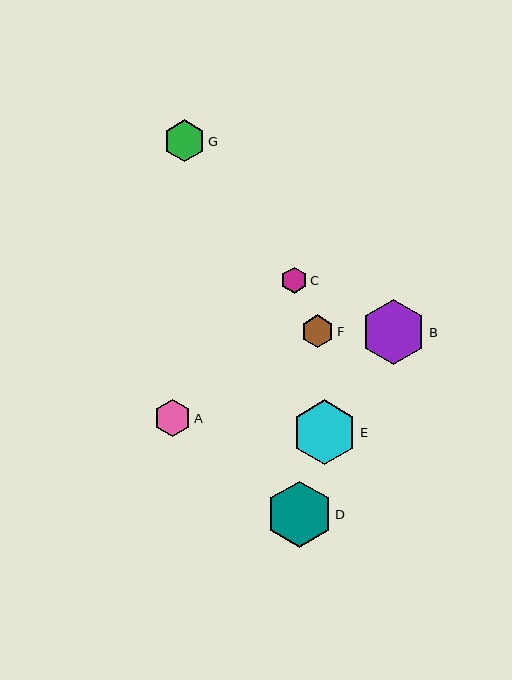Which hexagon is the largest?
Hexagon D is the largest with a size of approximately 66 pixels.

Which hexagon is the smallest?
Hexagon C is the smallest with a size of approximately 26 pixels.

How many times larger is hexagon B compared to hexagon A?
Hexagon B is approximately 1.8 times the size of hexagon A.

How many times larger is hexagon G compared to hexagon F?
Hexagon G is approximately 1.3 times the size of hexagon F.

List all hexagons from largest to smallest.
From largest to smallest: D, B, E, G, A, F, C.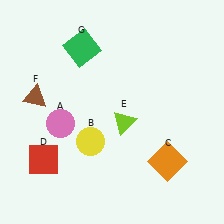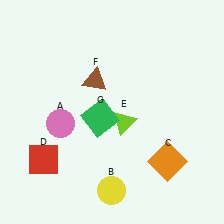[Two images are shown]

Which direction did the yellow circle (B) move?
The yellow circle (B) moved down.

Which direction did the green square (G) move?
The green square (G) moved down.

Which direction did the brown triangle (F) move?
The brown triangle (F) moved right.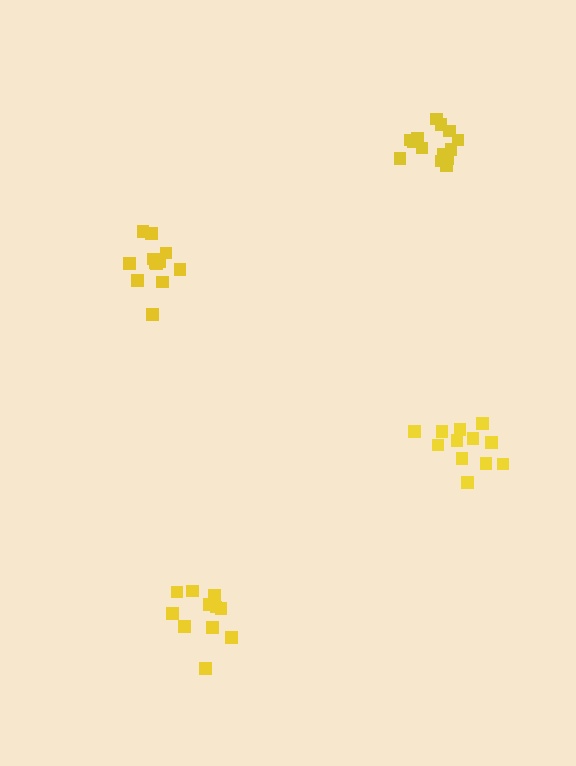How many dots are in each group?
Group 1: 12 dots, Group 2: 11 dots, Group 3: 14 dots, Group 4: 12 dots (49 total).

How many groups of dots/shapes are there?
There are 4 groups.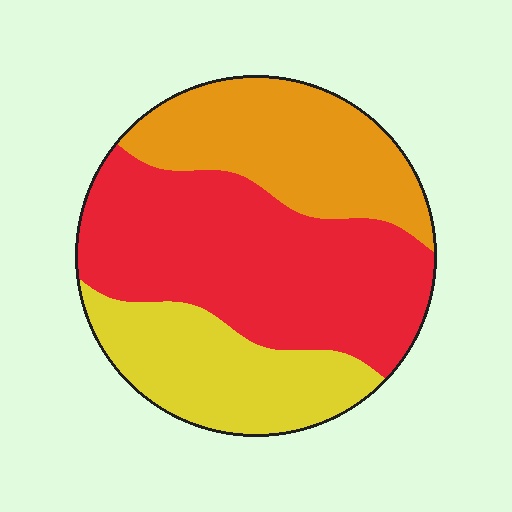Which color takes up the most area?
Red, at roughly 45%.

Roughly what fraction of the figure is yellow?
Yellow covers around 25% of the figure.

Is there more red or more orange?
Red.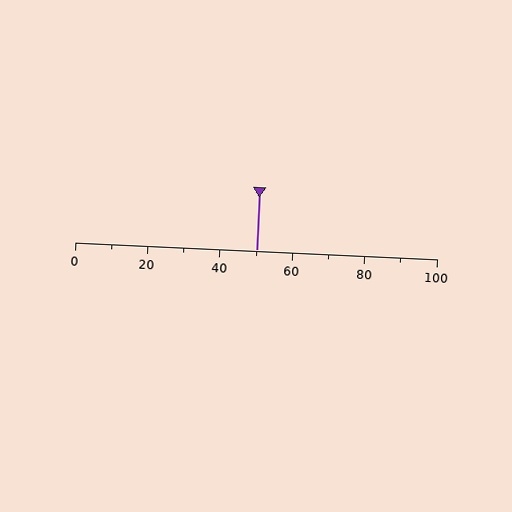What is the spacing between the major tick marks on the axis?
The major ticks are spaced 20 apart.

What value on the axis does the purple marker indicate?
The marker indicates approximately 50.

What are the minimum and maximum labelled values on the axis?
The axis runs from 0 to 100.